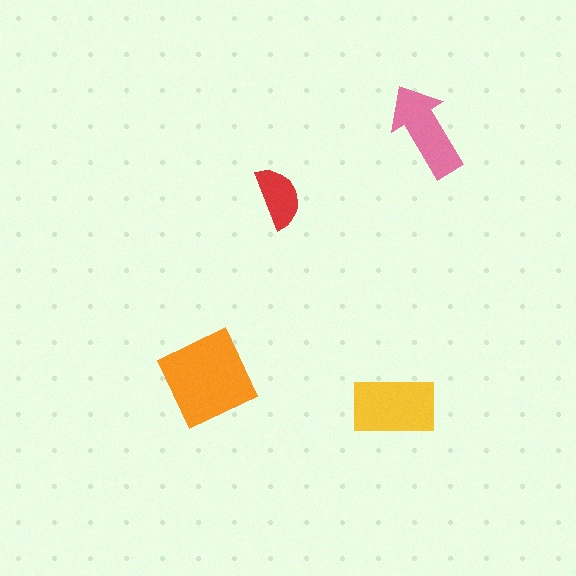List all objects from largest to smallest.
The orange diamond, the yellow rectangle, the pink arrow, the red semicircle.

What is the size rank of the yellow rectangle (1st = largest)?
2nd.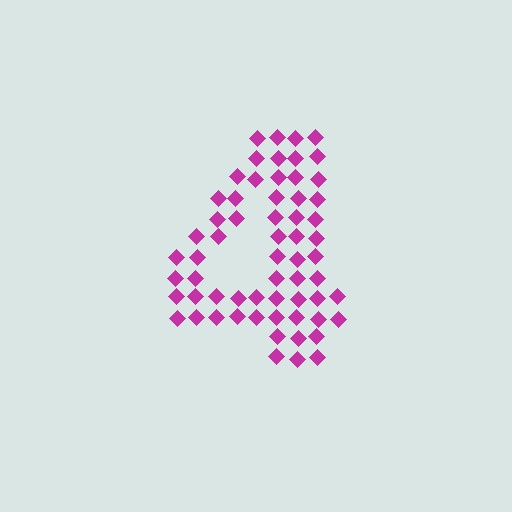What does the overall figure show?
The overall figure shows the digit 4.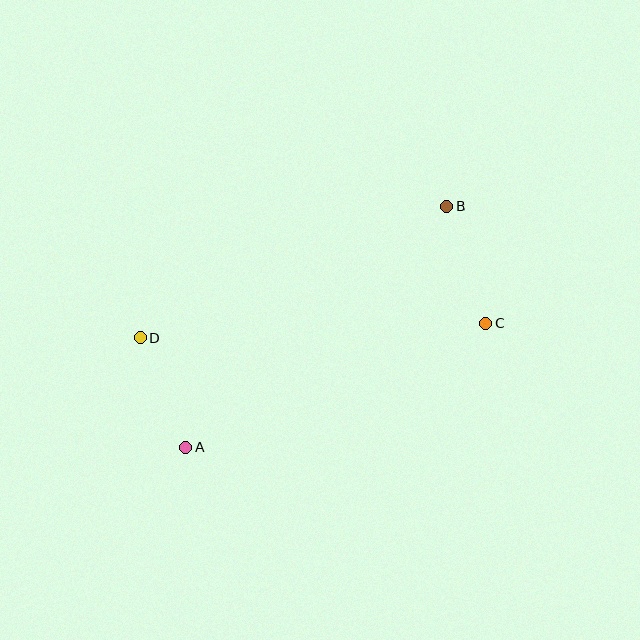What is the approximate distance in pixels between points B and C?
The distance between B and C is approximately 123 pixels.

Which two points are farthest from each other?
Points A and B are farthest from each other.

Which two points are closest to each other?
Points A and D are closest to each other.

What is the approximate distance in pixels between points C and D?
The distance between C and D is approximately 346 pixels.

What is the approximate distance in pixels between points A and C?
The distance between A and C is approximately 325 pixels.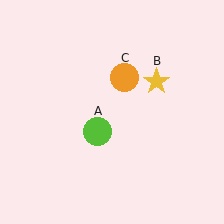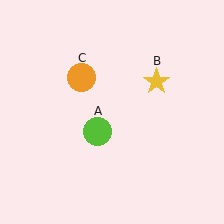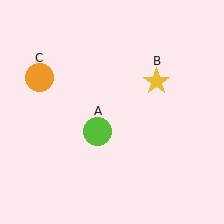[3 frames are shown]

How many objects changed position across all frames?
1 object changed position: orange circle (object C).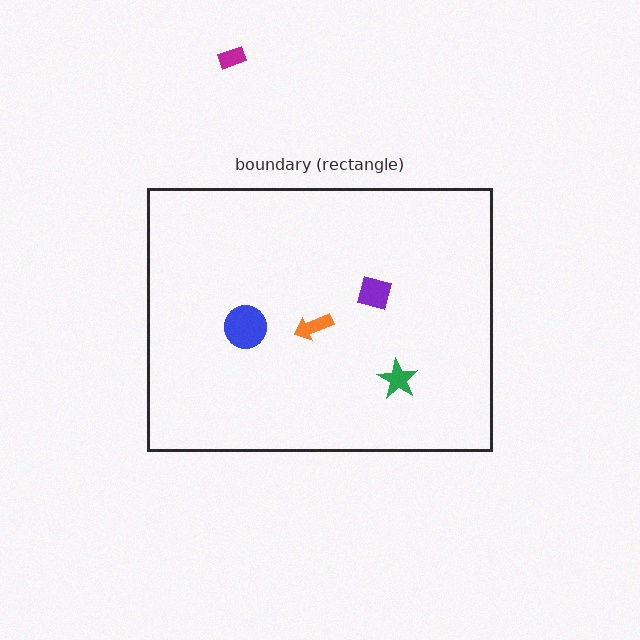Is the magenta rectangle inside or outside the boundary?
Outside.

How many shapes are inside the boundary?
4 inside, 1 outside.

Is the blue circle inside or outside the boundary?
Inside.